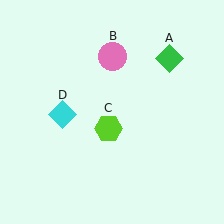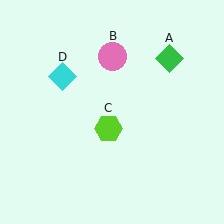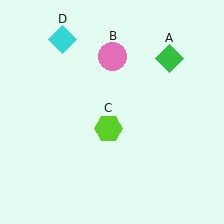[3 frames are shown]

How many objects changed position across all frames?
1 object changed position: cyan diamond (object D).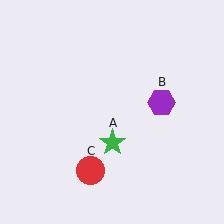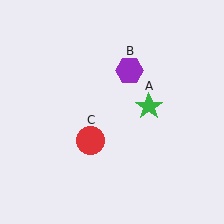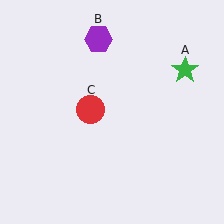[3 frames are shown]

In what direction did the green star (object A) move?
The green star (object A) moved up and to the right.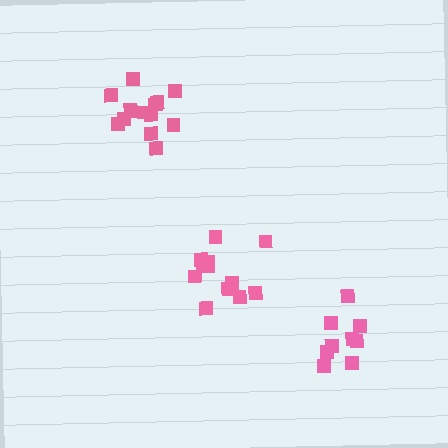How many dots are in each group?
Group 1: 14 dots, Group 2: 14 dots, Group 3: 9 dots (37 total).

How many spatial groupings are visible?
There are 3 spatial groupings.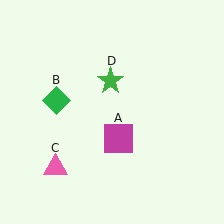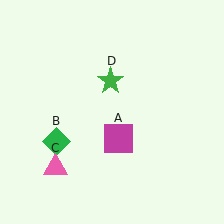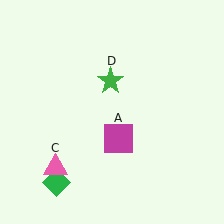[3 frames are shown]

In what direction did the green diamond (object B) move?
The green diamond (object B) moved down.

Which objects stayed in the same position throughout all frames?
Magenta square (object A) and pink triangle (object C) and green star (object D) remained stationary.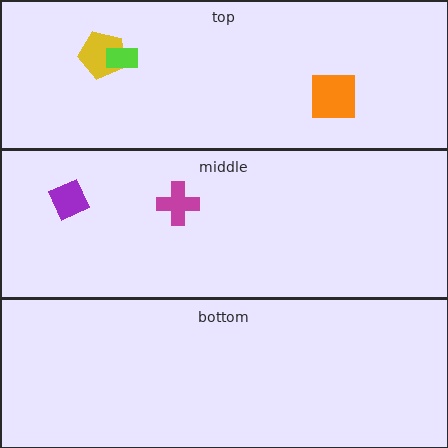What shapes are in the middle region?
The magenta cross, the purple diamond.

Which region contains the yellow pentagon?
The top region.